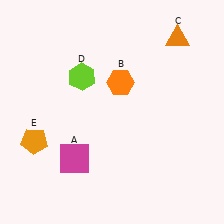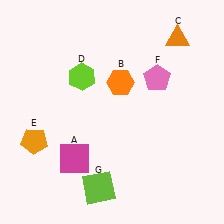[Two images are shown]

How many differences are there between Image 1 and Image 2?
There are 2 differences between the two images.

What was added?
A pink pentagon (F), a lime square (G) were added in Image 2.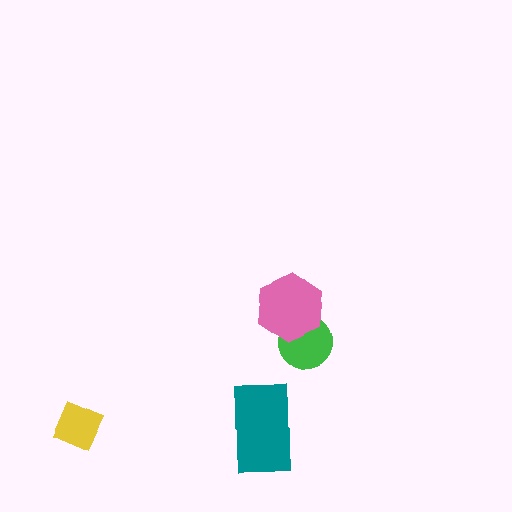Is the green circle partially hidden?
Yes, it is partially covered by another shape.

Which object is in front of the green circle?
The pink hexagon is in front of the green circle.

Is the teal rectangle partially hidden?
No, no other shape covers it.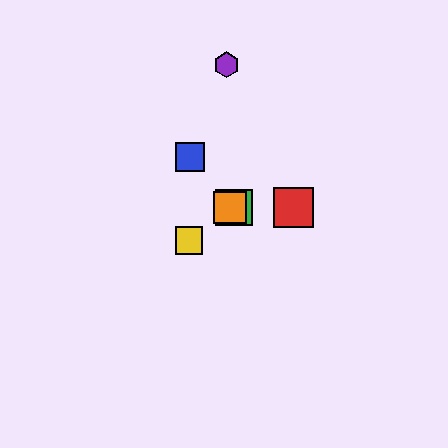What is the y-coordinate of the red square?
The red square is at y≈207.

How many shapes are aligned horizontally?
3 shapes (the red square, the green square, the orange square) are aligned horizontally.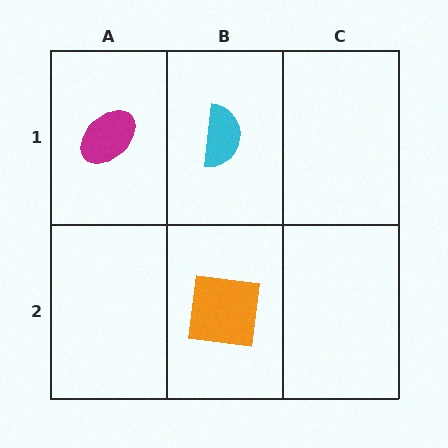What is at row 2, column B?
An orange square.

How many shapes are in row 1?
2 shapes.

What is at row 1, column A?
A magenta ellipse.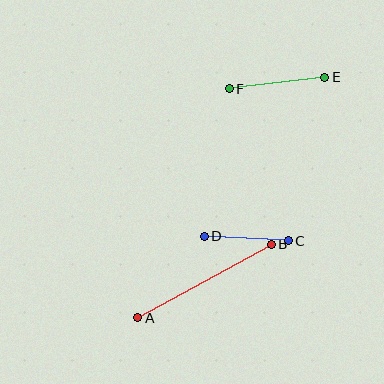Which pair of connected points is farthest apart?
Points A and B are farthest apart.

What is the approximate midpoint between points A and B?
The midpoint is at approximately (205, 281) pixels.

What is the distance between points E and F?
The distance is approximately 96 pixels.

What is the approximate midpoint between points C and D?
The midpoint is at approximately (246, 238) pixels.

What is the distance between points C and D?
The distance is approximately 84 pixels.